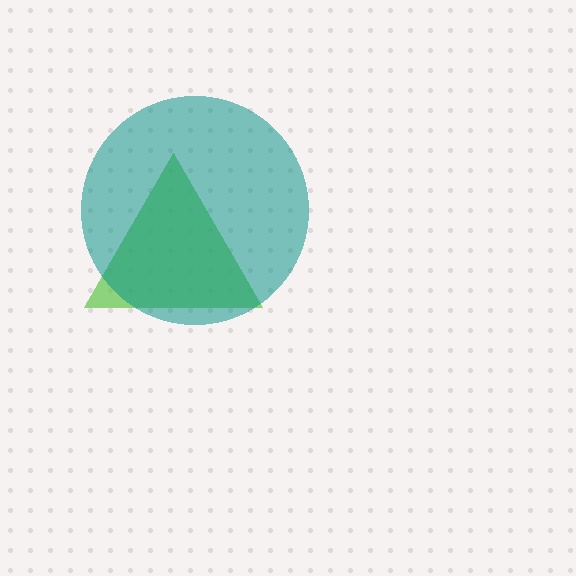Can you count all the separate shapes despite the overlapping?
Yes, there are 2 separate shapes.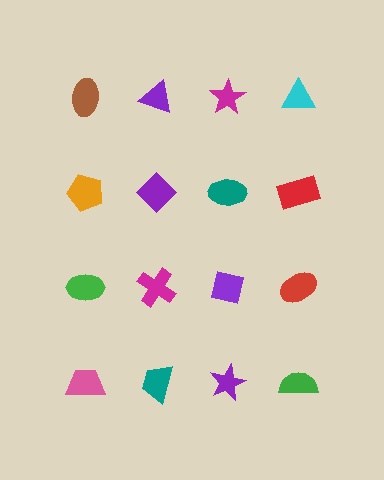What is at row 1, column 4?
A cyan triangle.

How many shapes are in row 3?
4 shapes.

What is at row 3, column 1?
A green ellipse.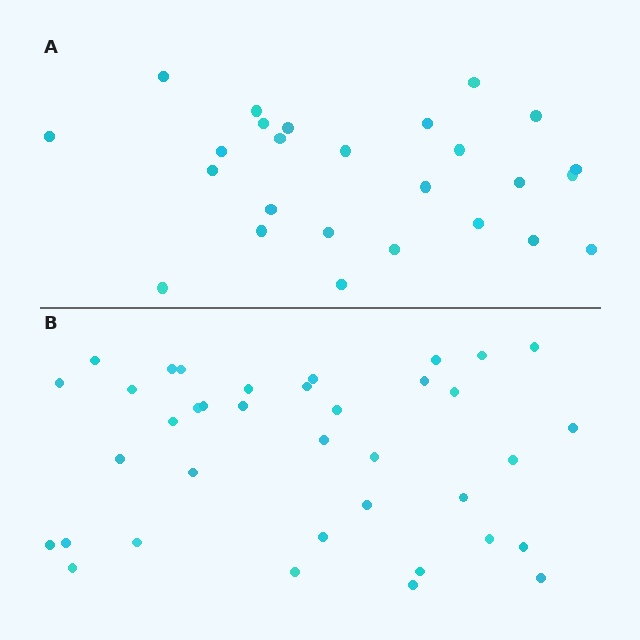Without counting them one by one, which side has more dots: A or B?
Region B (the bottom region) has more dots.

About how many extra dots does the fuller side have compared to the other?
Region B has roughly 12 or so more dots than region A.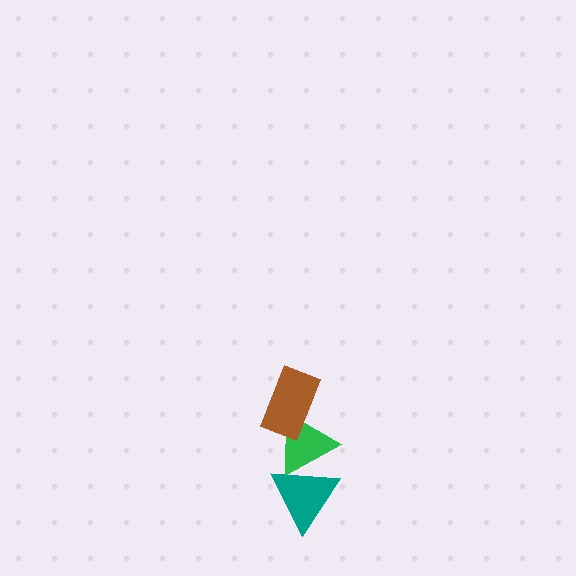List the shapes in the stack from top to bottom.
From top to bottom: the brown rectangle, the green triangle, the teal triangle.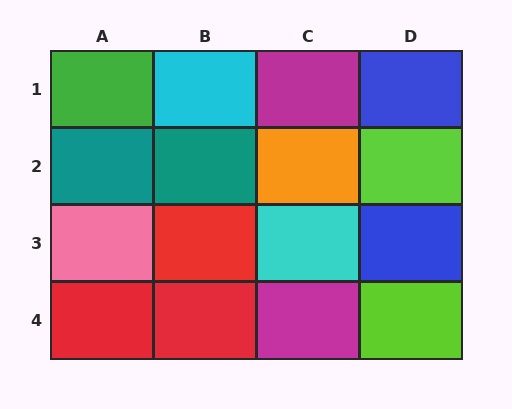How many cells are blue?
2 cells are blue.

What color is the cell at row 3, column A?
Pink.